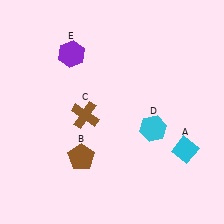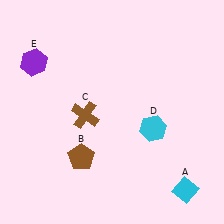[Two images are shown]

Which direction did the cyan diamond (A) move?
The cyan diamond (A) moved down.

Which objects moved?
The objects that moved are: the cyan diamond (A), the purple hexagon (E).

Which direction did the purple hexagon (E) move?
The purple hexagon (E) moved left.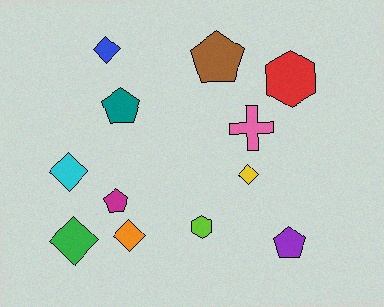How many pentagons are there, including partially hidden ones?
There are 4 pentagons.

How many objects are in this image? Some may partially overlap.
There are 12 objects.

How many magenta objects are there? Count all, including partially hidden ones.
There is 1 magenta object.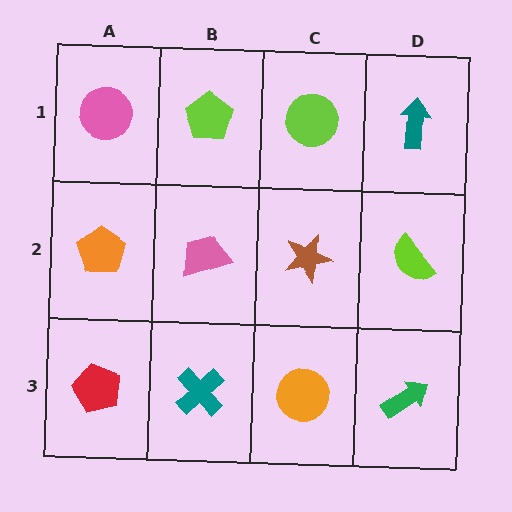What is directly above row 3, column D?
A lime semicircle.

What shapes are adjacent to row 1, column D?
A lime semicircle (row 2, column D), a lime circle (row 1, column C).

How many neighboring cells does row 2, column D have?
3.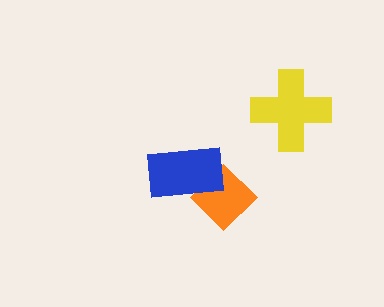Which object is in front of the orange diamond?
The blue rectangle is in front of the orange diamond.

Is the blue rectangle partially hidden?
No, no other shape covers it.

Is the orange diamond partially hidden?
Yes, it is partially covered by another shape.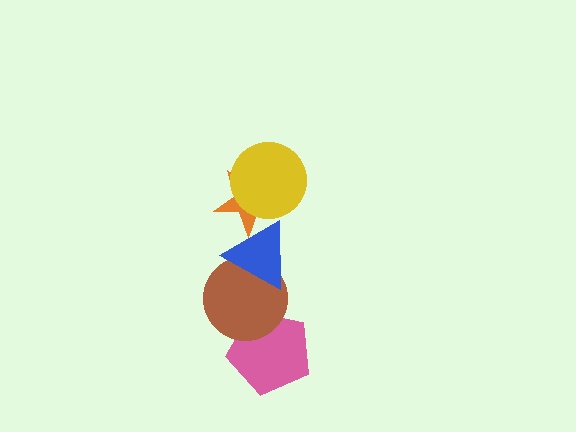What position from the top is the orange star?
The orange star is 2nd from the top.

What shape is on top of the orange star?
The yellow circle is on top of the orange star.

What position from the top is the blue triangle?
The blue triangle is 3rd from the top.